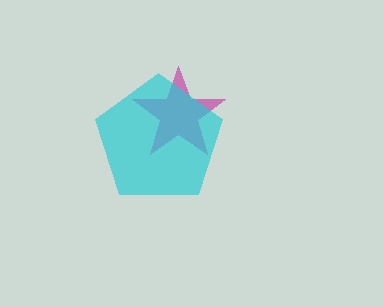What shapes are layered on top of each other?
The layered shapes are: a magenta star, a cyan pentagon.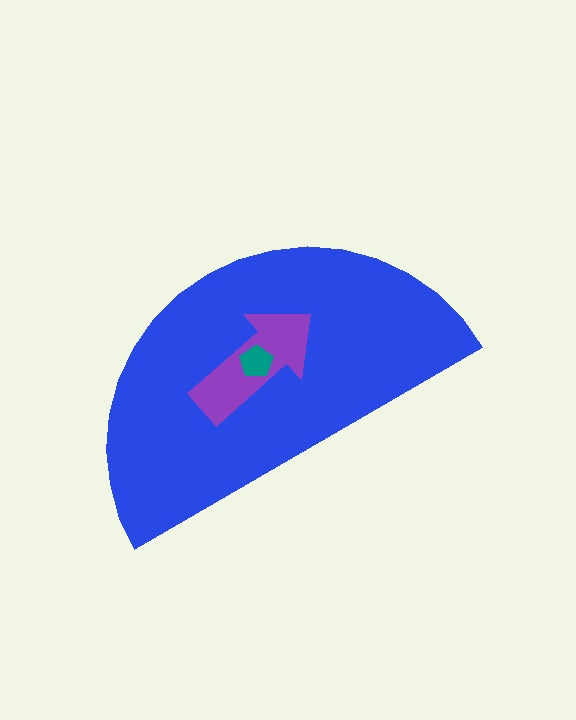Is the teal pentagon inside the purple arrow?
Yes.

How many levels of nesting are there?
3.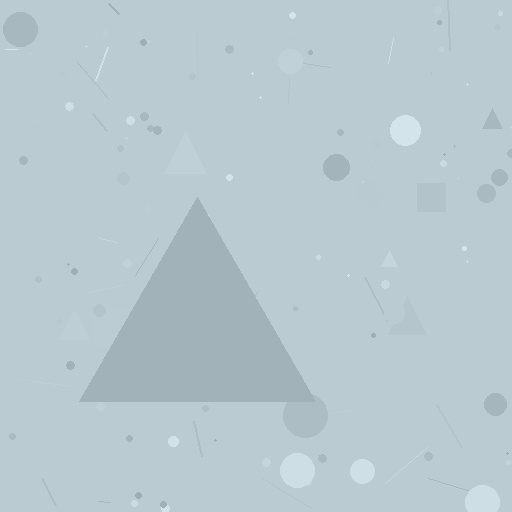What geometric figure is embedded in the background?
A triangle is embedded in the background.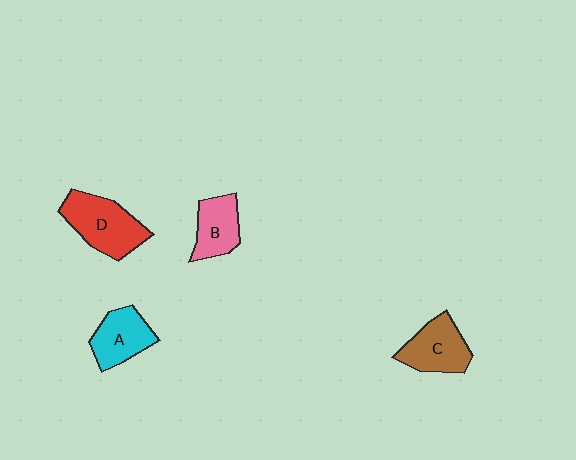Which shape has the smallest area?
Shape B (pink).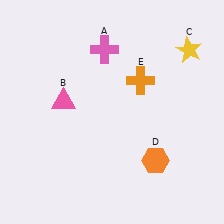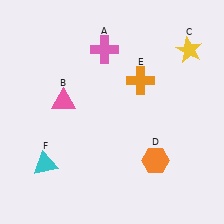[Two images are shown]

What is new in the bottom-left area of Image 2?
A cyan triangle (F) was added in the bottom-left area of Image 2.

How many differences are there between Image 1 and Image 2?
There is 1 difference between the two images.